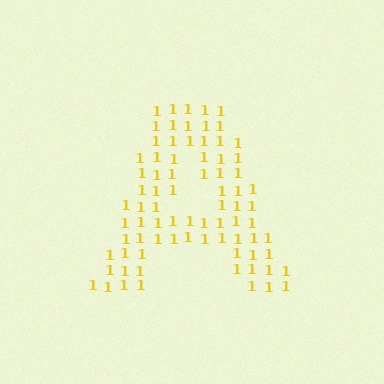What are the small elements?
The small elements are digit 1's.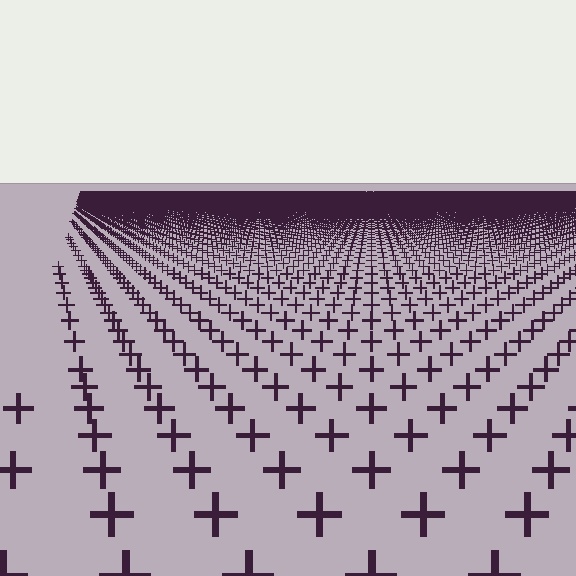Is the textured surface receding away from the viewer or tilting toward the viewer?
The surface is receding away from the viewer. Texture elements get smaller and denser toward the top.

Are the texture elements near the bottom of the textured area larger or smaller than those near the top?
Larger. Near the bottom, elements are closer to the viewer and appear at a bigger on-screen size.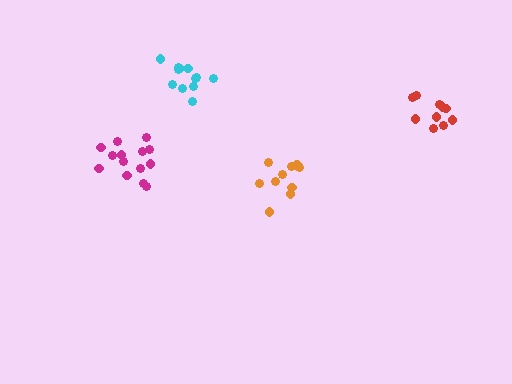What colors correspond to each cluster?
The clusters are colored: magenta, cyan, red, orange.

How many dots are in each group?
Group 1: 14 dots, Group 2: 12 dots, Group 3: 10 dots, Group 4: 10 dots (46 total).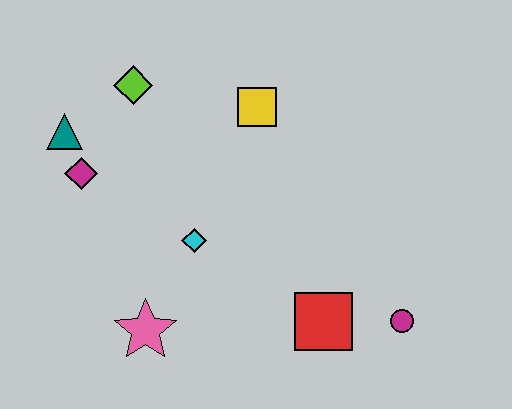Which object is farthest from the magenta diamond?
The magenta circle is farthest from the magenta diamond.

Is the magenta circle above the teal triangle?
No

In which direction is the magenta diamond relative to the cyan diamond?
The magenta diamond is to the left of the cyan diamond.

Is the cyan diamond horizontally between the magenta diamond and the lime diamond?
No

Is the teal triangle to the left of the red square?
Yes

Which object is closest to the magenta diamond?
The teal triangle is closest to the magenta diamond.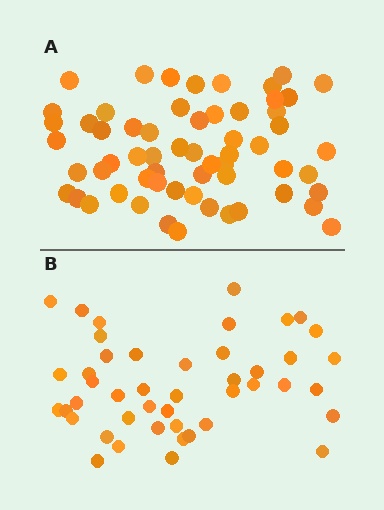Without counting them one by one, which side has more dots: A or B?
Region A (the top region) has more dots.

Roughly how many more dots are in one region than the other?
Region A has approximately 15 more dots than region B.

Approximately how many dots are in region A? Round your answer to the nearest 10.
About 60 dots.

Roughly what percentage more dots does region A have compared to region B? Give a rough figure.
About 35% more.